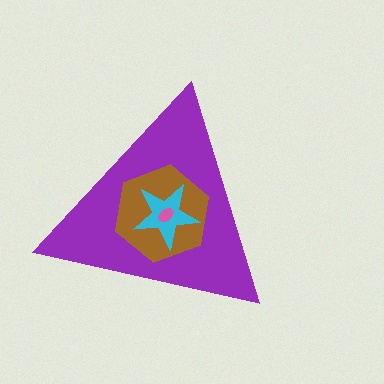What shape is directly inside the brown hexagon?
The cyan star.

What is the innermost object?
The pink ellipse.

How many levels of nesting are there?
4.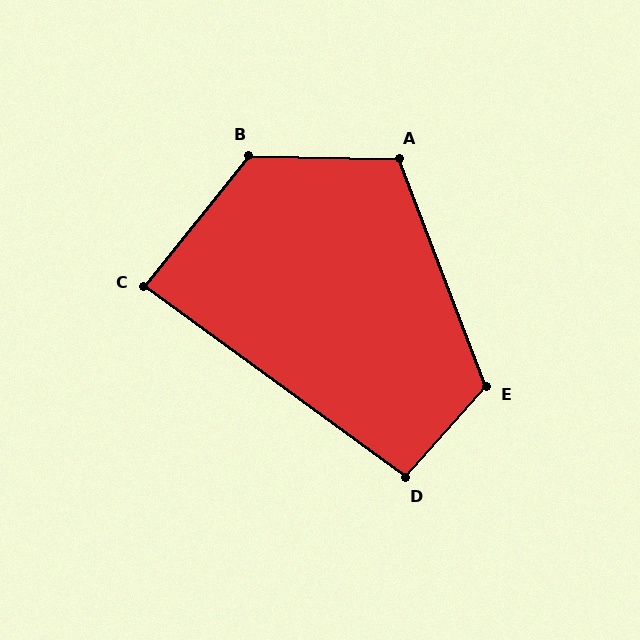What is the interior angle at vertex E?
Approximately 117 degrees (obtuse).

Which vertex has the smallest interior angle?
C, at approximately 87 degrees.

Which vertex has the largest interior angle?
B, at approximately 127 degrees.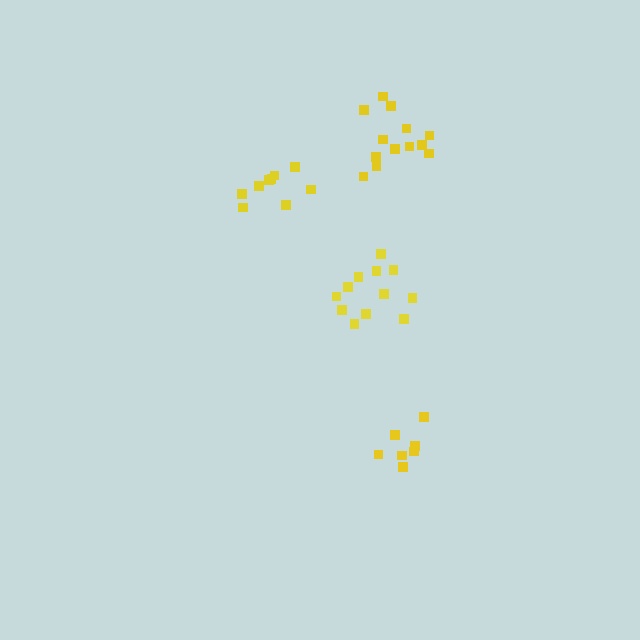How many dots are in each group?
Group 1: 7 dots, Group 2: 12 dots, Group 3: 13 dots, Group 4: 9 dots (41 total).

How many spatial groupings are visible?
There are 4 spatial groupings.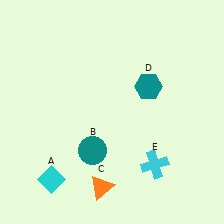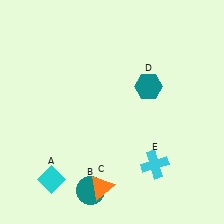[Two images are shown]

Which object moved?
The teal circle (B) moved down.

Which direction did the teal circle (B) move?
The teal circle (B) moved down.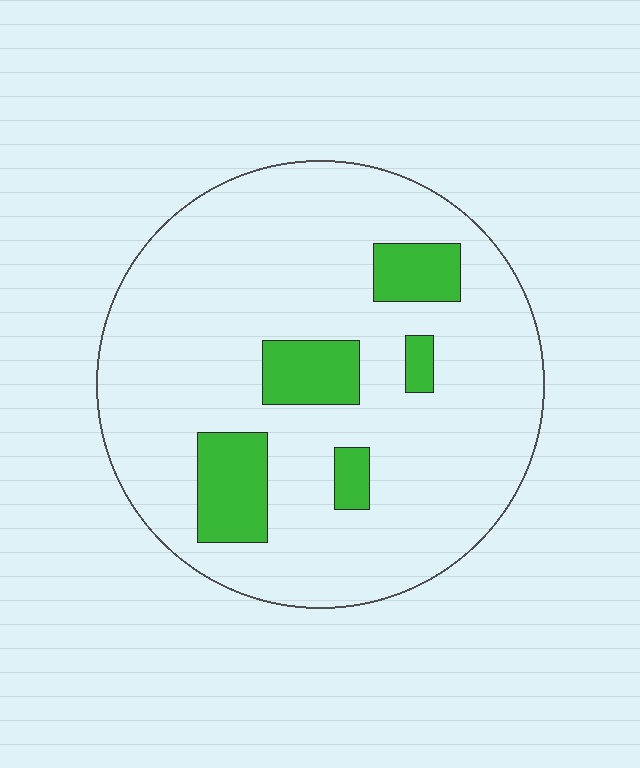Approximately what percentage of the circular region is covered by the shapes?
Approximately 15%.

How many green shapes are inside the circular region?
5.